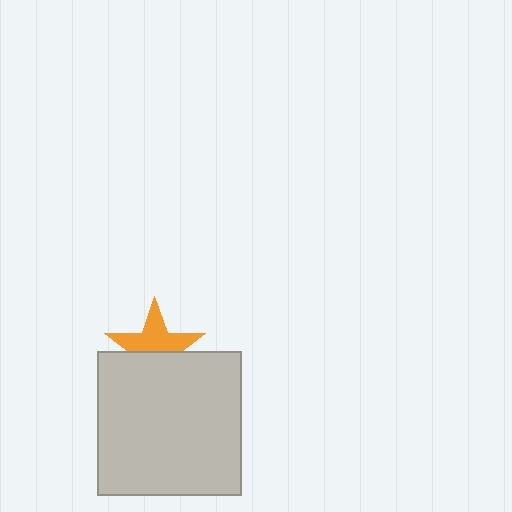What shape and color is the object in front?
The object in front is a light gray square.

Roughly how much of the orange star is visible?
About half of it is visible (roughly 56%).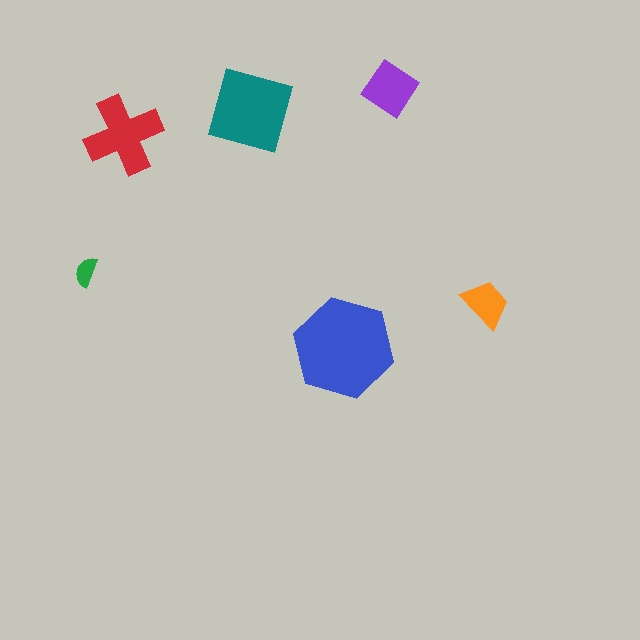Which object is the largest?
The blue hexagon.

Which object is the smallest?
The green semicircle.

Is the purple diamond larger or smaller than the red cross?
Smaller.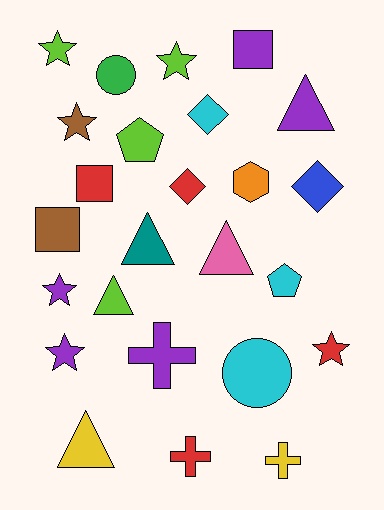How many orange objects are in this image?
There is 1 orange object.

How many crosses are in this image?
There are 3 crosses.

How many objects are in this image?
There are 25 objects.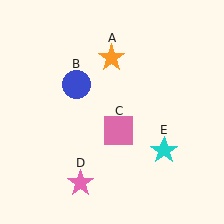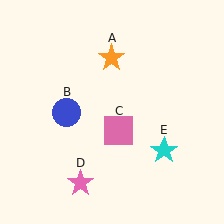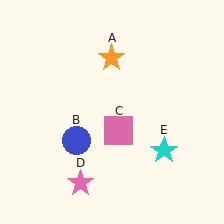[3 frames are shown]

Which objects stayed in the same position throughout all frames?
Orange star (object A) and pink square (object C) and pink star (object D) and cyan star (object E) remained stationary.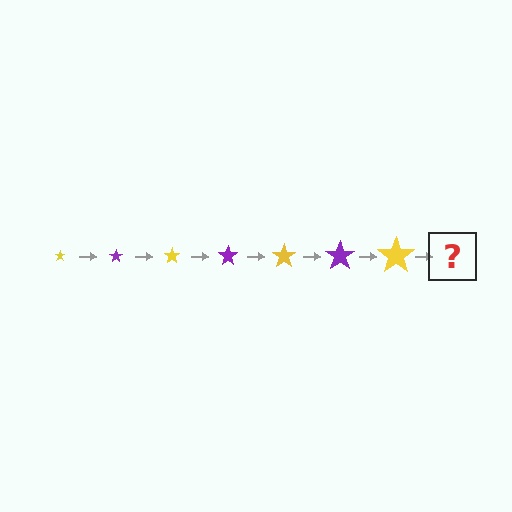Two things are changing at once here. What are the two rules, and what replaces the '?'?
The two rules are that the star grows larger each step and the color cycles through yellow and purple. The '?' should be a purple star, larger than the previous one.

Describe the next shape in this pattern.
It should be a purple star, larger than the previous one.